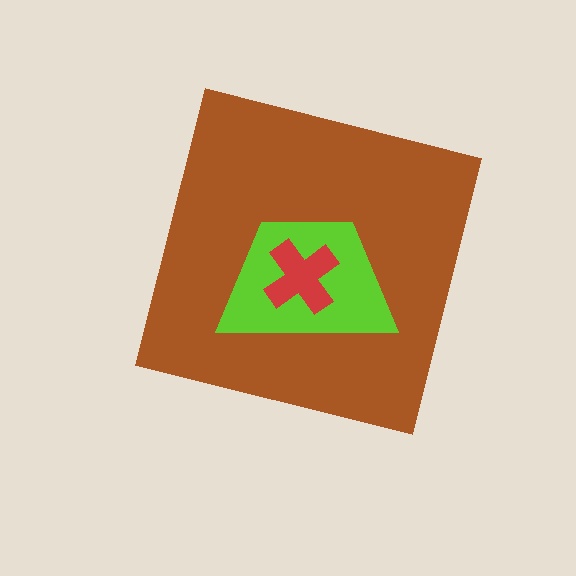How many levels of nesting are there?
3.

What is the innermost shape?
The red cross.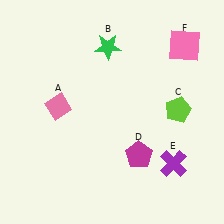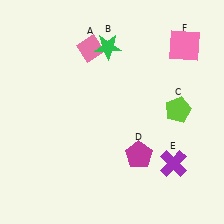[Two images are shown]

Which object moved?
The pink diamond (A) moved up.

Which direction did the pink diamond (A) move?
The pink diamond (A) moved up.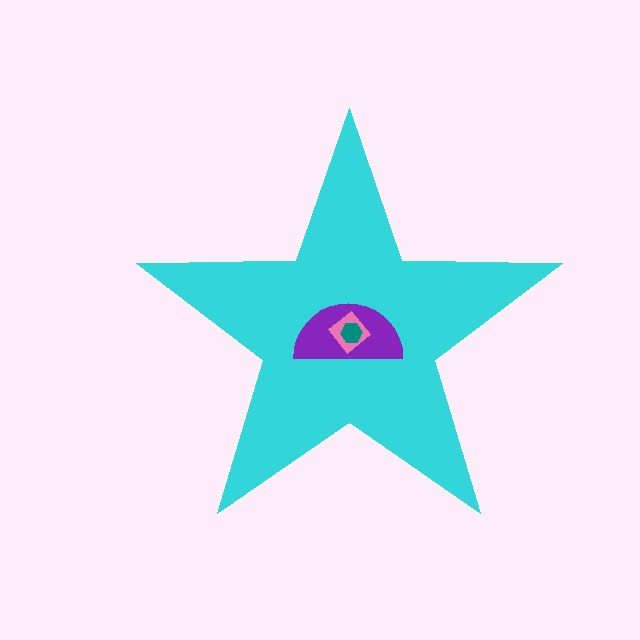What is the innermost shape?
The teal hexagon.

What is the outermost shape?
The cyan star.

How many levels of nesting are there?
4.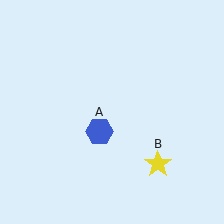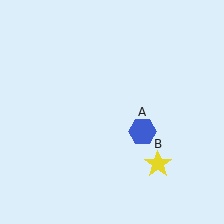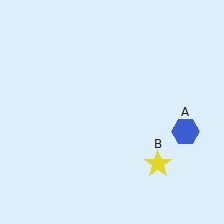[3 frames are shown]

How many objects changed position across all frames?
1 object changed position: blue hexagon (object A).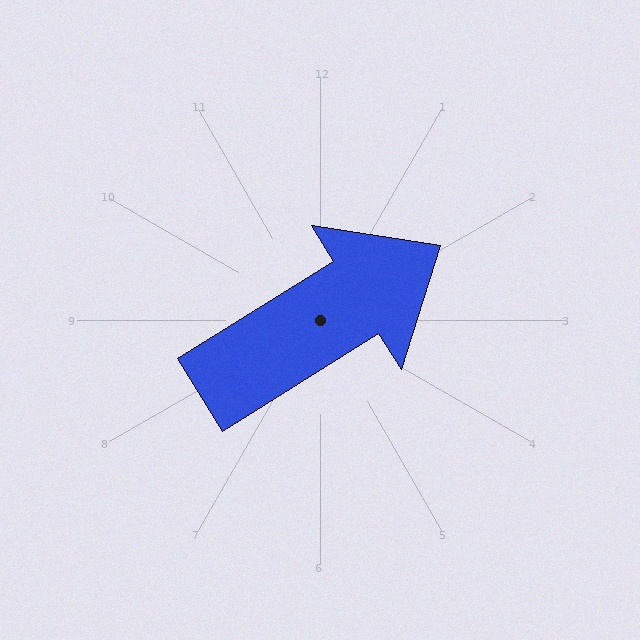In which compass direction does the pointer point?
Northeast.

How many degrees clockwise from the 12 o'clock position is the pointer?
Approximately 58 degrees.